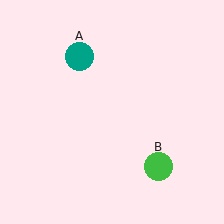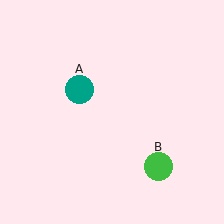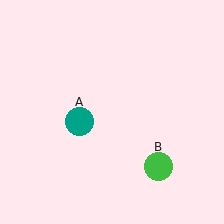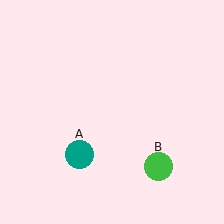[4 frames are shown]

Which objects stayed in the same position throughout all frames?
Green circle (object B) remained stationary.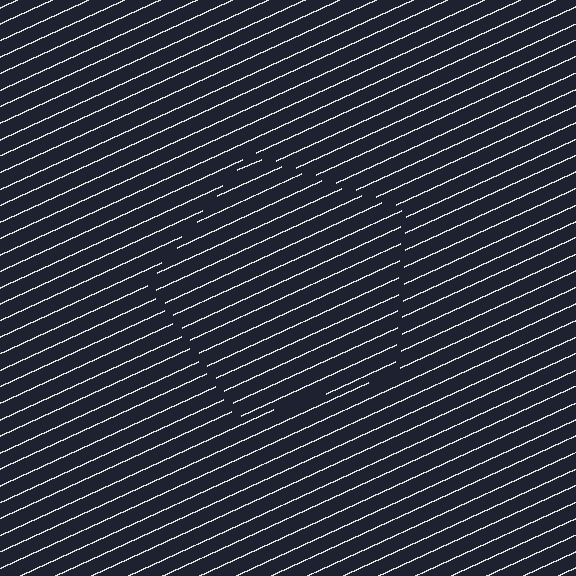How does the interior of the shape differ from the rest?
The interior of the shape contains the same grating, shifted by half a period — the contour is defined by the phase discontinuity where line-ends from the inner and outer gratings abut.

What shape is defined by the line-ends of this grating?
An illusory pentagon. The interior of the shape contains the same grating, shifted by half a period — the contour is defined by the phase discontinuity where line-ends from the inner and outer gratings abut.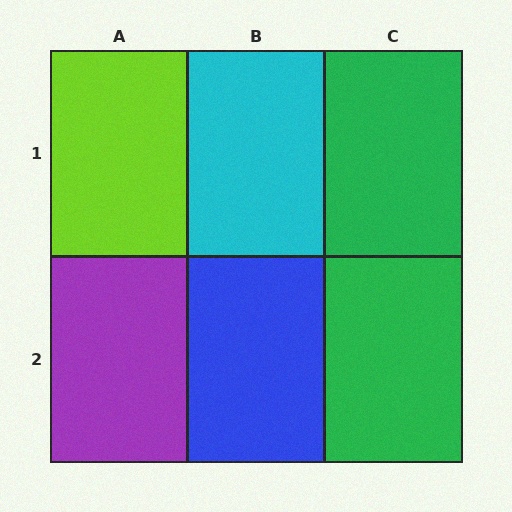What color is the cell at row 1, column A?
Lime.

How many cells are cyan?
1 cell is cyan.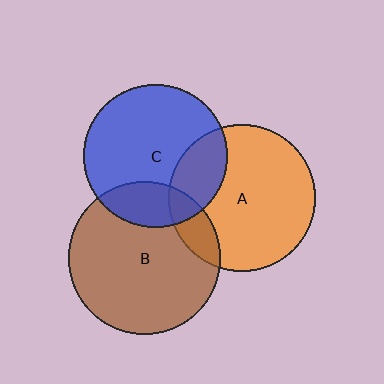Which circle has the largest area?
Circle B (brown).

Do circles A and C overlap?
Yes.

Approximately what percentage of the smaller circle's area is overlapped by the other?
Approximately 25%.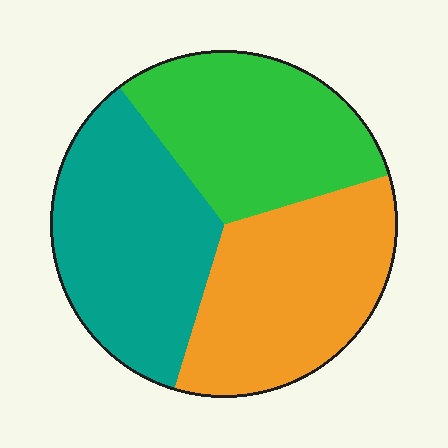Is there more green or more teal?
Teal.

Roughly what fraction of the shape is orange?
Orange takes up about one third (1/3) of the shape.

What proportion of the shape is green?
Green covers about 30% of the shape.